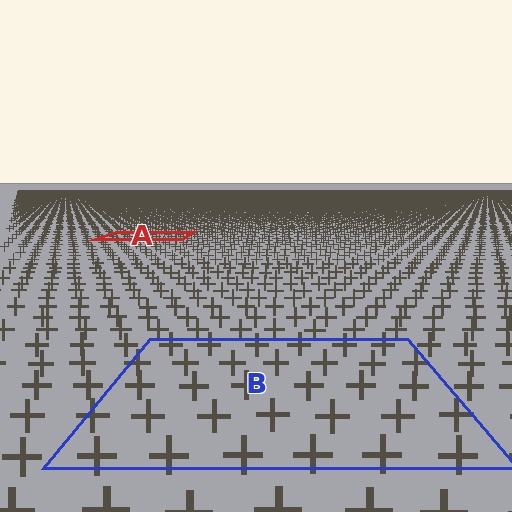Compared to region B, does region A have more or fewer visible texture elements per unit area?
Region A has more texture elements per unit area — they are packed more densely because it is farther away.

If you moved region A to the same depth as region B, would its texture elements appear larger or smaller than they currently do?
They would appear larger. At a closer depth, the same texture elements are projected at a bigger on-screen size.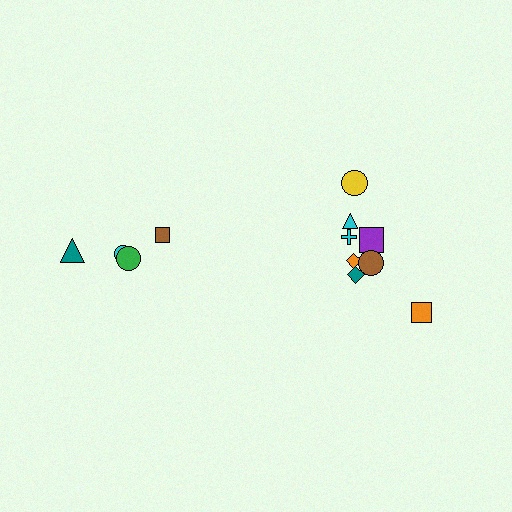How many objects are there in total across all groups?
There are 12 objects.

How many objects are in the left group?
There are 4 objects.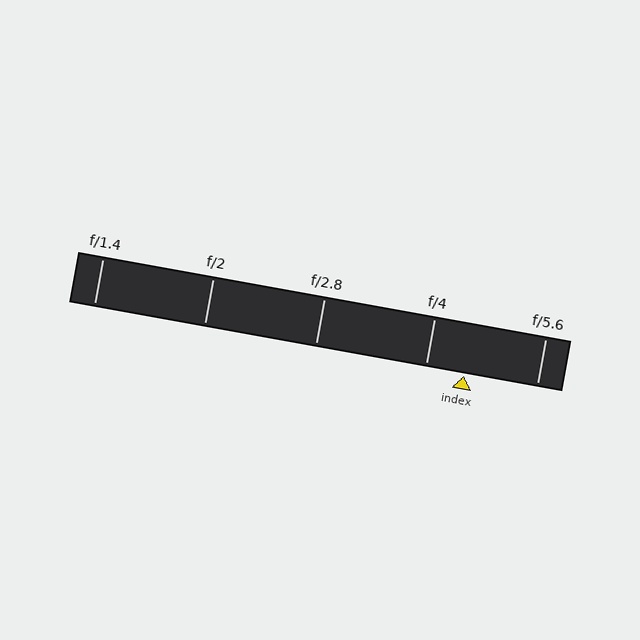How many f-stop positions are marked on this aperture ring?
There are 5 f-stop positions marked.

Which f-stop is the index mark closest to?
The index mark is closest to f/4.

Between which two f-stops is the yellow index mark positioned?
The index mark is between f/4 and f/5.6.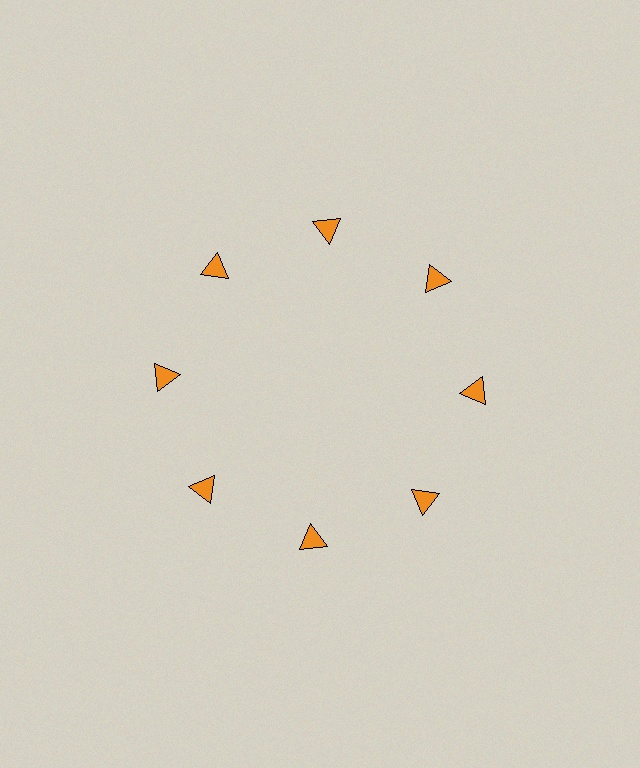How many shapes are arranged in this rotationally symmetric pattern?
There are 8 shapes, arranged in 8 groups of 1.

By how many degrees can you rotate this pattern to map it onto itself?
The pattern maps onto itself every 45 degrees of rotation.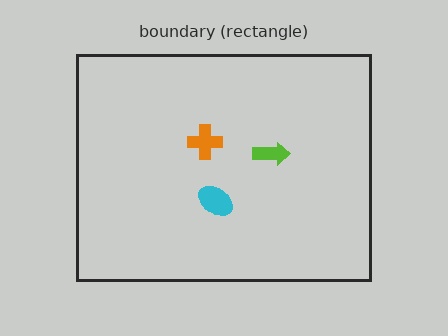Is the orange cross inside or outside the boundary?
Inside.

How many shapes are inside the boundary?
3 inside, 0 outside.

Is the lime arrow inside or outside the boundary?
Inside.